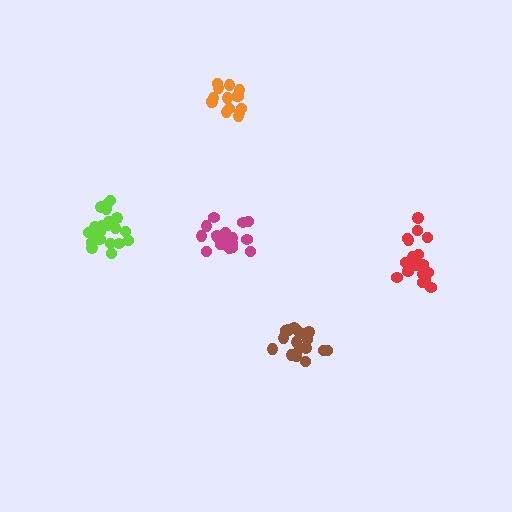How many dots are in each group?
Group 1: 21 dots, Group 2: 21 dots, Group 3: 20 dots, Group 4: 17 dots, Group 5: 16 dots (95 total).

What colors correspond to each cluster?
The clusters are colored: red, lime, magenta, brown, orange.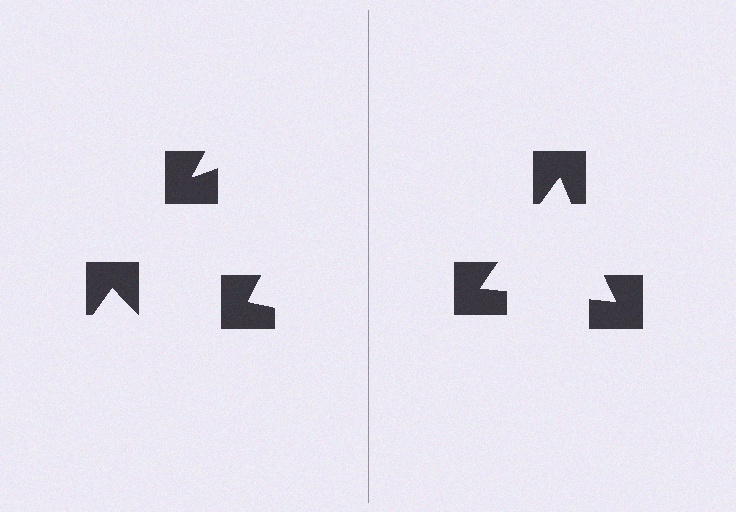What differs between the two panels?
The notched squares are positioned identically on both sides; only the wedge orientations differ. On the right they align to a triangle; on the left they are misaligned.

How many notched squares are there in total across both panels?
6 — 3 on each side.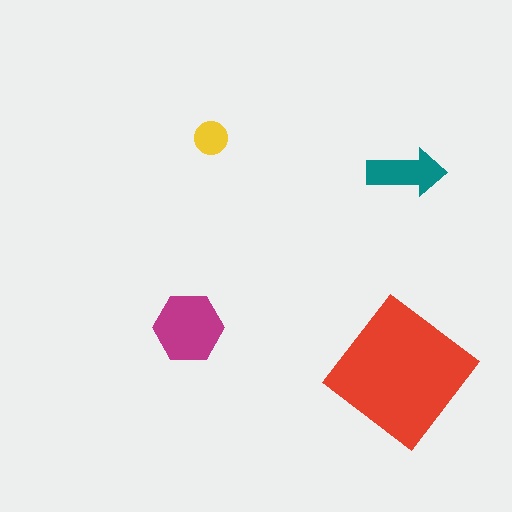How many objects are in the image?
There are 4 objects in the image.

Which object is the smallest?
The yellow circle.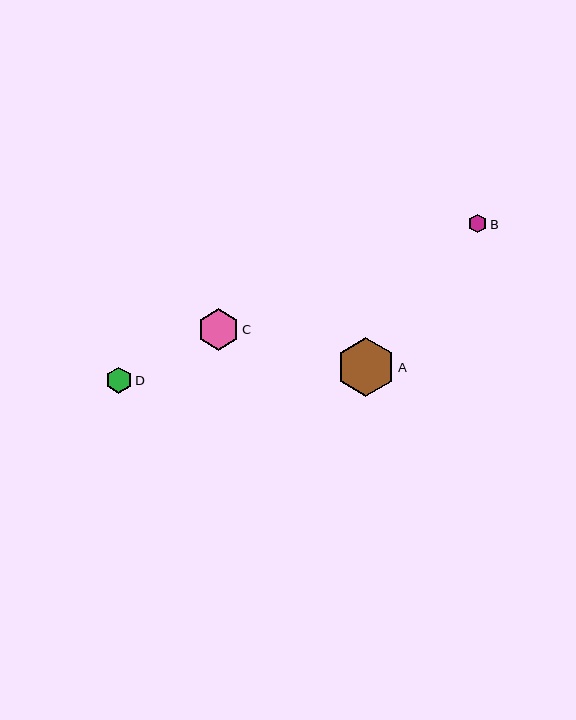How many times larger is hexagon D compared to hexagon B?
Hexagon D is approximately 1.4 times the size of hexagon B.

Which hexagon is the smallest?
Hexagon B is the smallest with a size of approximately 19 pixels.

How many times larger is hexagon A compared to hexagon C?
Hexagon A is approximately 1.4 times the size of hexagon C.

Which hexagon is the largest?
Hexagon A is the largest with a size of approximately 59 pixels.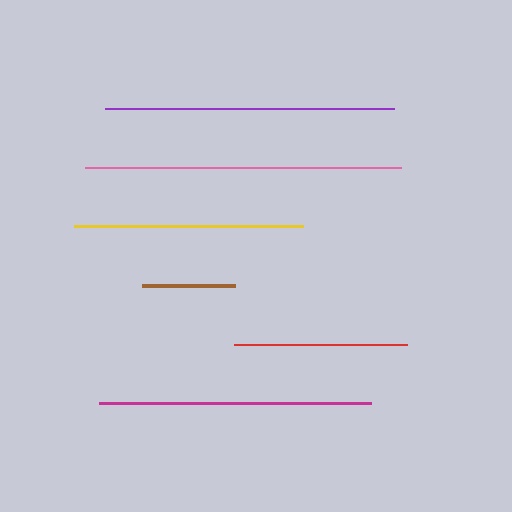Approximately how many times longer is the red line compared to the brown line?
The red line is approximately 1.9 times the length of the brown line.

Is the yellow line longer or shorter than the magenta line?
The magenta line is longer than the yellow line.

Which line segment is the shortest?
The brown line is the shortest at approximately 93 pixels.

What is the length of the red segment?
The red segment is approximately 173 pixels long.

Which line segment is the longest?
The pink line is the longest at approximately 317 pixels.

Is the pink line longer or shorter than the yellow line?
The pink line is longer than the yellow line.